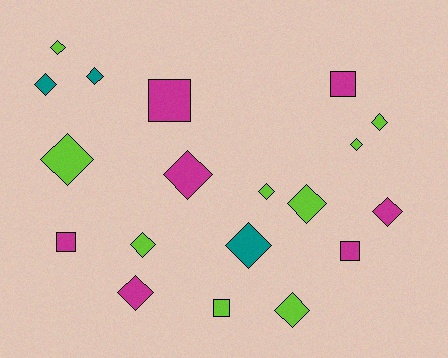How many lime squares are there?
There is 1 lime square.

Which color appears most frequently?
Lime, with 9 objects.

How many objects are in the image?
There are 19 objects.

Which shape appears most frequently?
Diamond, with 14 objects.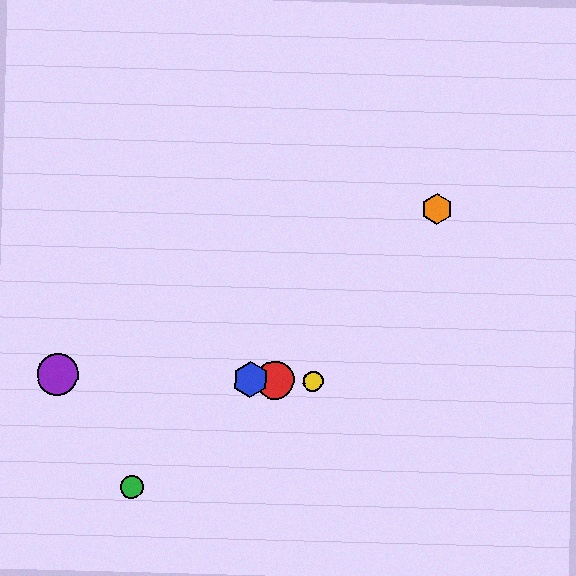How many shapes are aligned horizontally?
4 shapes (the red circle, the blue hexagon, the yellow circle, the purple circle) are aligned horizontally.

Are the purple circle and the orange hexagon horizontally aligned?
No, the purple circle is at y≈375 and the orange hexagon is at y≈209.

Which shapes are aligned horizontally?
The red circle, the blue hexagon, the yellow circle, the purple circle are aligned horizontally.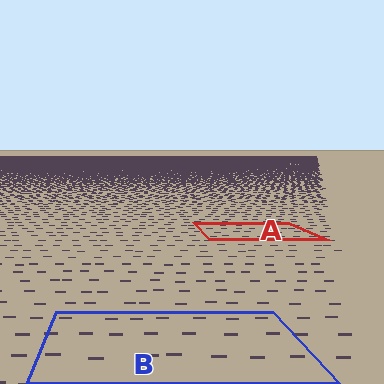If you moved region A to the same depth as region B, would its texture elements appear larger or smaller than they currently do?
They would appear larger. At a closer depth, the same texture elements are projected at a bigger on-screen size.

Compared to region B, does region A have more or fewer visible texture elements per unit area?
Region A has more texture elements per unit area — they are packed more densely because it is farther away.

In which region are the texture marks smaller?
The texture marks are smaller in region A, because it is farther away.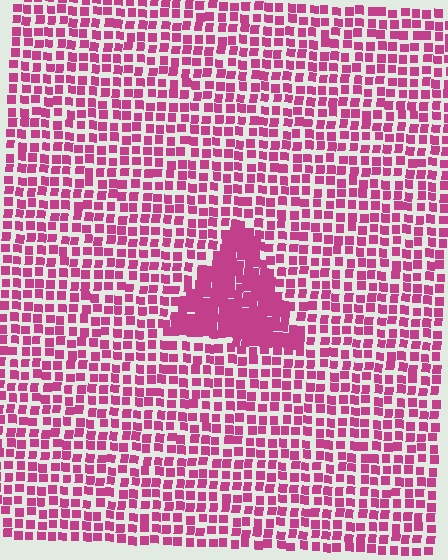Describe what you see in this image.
The image contains small magenta elements arranged at two different densities. A triangle-shaped region is visible where the elements are more densely packed than the surrounding area.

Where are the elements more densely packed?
The elements are more densely packed inside the triangle boundary.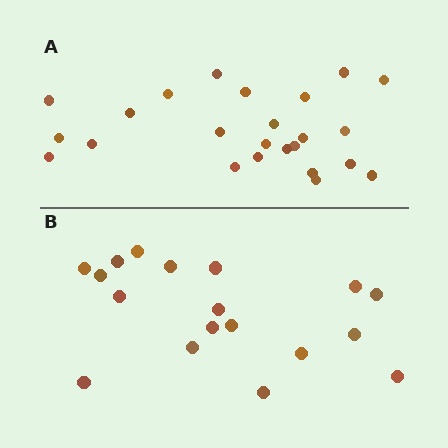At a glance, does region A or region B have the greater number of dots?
Region A (the top region) has more dots.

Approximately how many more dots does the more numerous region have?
Region A has about 6 more dots than region B.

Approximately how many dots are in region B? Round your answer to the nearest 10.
About 20 dots. (The exact count is 18, which rounds to 20.)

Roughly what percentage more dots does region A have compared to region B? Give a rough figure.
About 35% more.